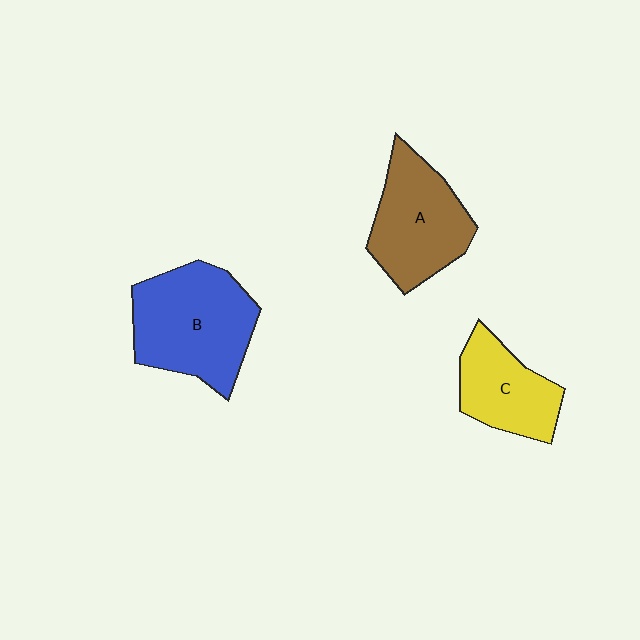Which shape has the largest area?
Shape B (blue).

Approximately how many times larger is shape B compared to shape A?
Approximately 1.2 times.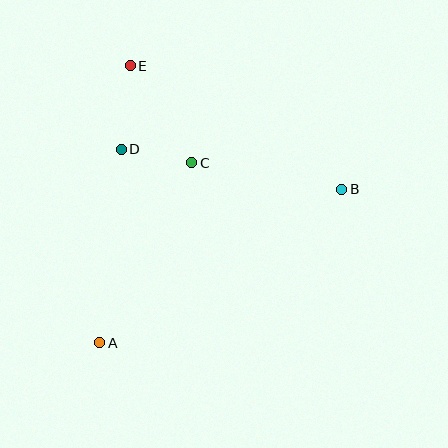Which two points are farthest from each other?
Points A and B are farthest from each other.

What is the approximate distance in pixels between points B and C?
The distance between B and C is approximately 152 pixels.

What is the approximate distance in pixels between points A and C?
The distance between A and C is approximately 202 pixels.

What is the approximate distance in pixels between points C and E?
The distance between C and E is approximately 115 pixels.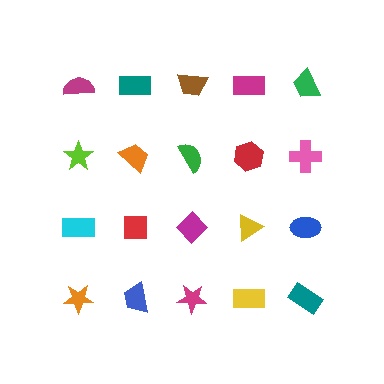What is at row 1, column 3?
A brown trapezoid.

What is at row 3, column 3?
A magenta diamond.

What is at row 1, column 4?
A magenta rectangle.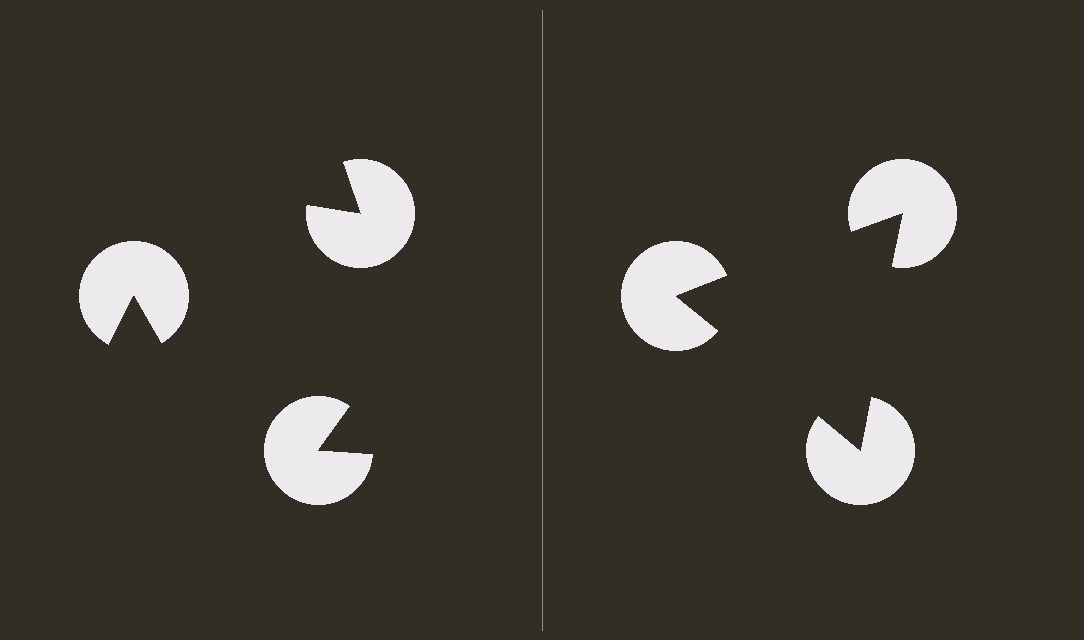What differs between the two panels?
The pac-man discs are positioned identically on both sides; only the wedge orientations differ. On the right they align to a triangle; on the left they are misaligned.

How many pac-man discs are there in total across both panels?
6 — 3 on each side.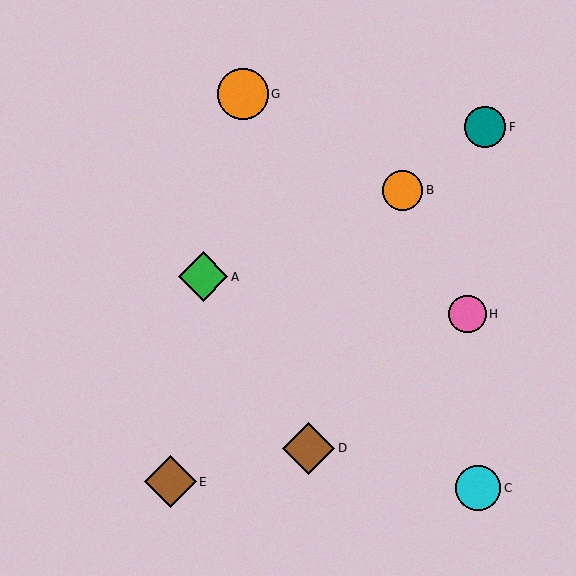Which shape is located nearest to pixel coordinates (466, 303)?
The pink circle (labeled H) at (467, 314) is nearest to that location.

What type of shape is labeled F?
Shape F is a teal circle.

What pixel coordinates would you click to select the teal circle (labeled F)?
Click at (485, 127) to select the teal circle F.